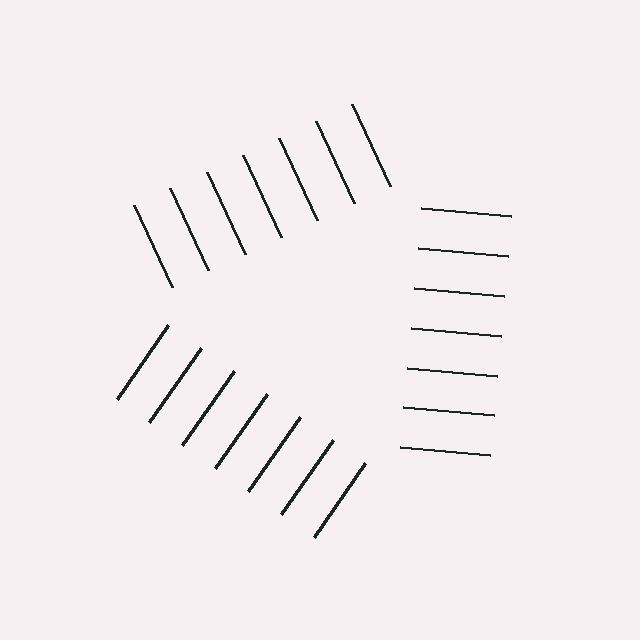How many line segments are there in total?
21 — 7 along each of the 3 edges.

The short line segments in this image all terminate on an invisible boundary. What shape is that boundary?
An illusory triangle — the line segments terminate on its edges but no continuous stroke is drawn.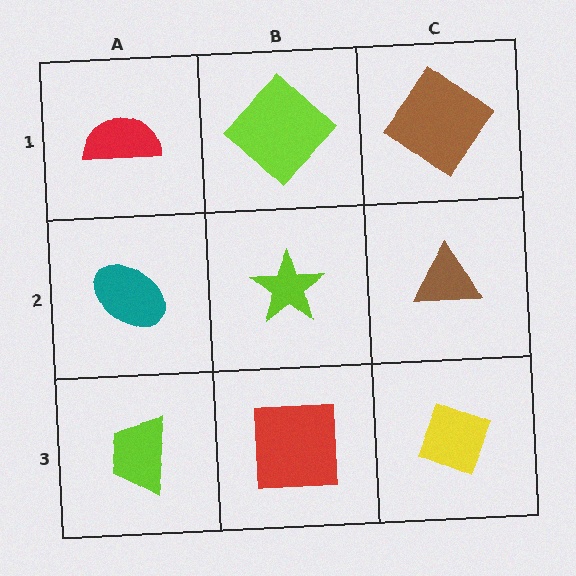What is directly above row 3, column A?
A teal ellipse.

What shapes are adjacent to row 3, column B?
A lime star (row 2, column B), a lime trapezoid (row 3, column A), a yellow diamond (row 3, column C).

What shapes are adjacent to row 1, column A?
A teal ellipse (row 2, column A), a lime diamond (row 1, column B).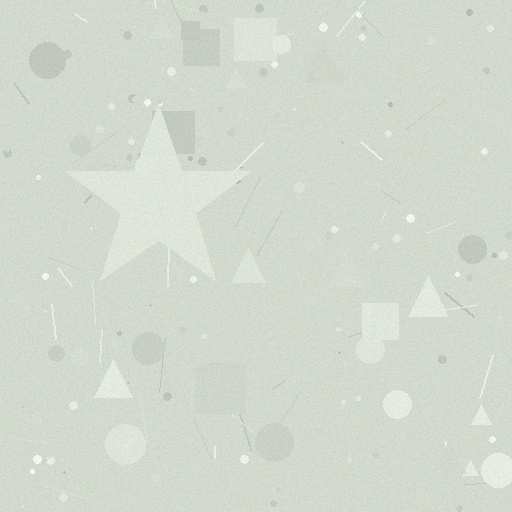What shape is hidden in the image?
A star is hidden in the image.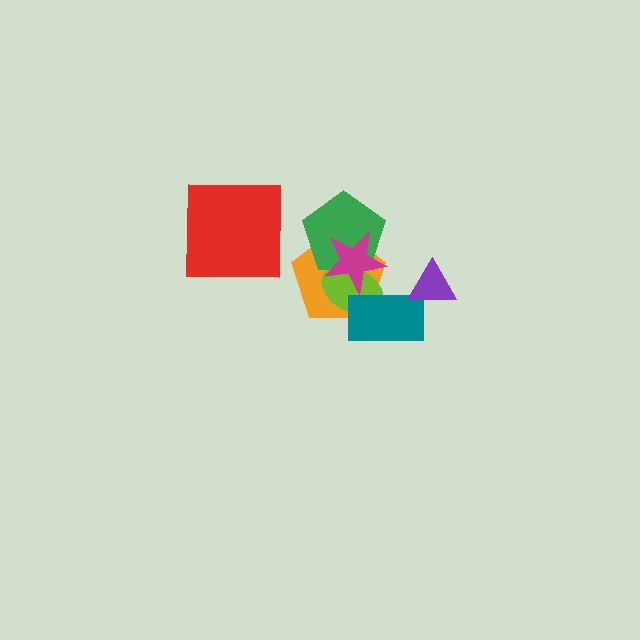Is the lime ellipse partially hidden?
Yes, it is partially covered by another shape.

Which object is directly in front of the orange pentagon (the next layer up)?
The lime ellipse is directly in front of the orange pentagon.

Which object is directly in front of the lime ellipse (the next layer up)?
The green pentagon is directly in front of the lime ellipse.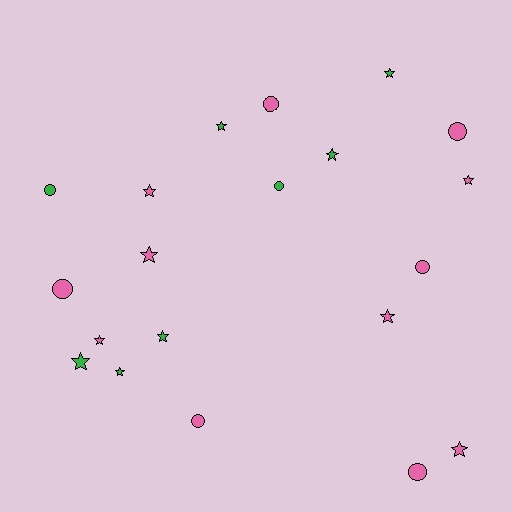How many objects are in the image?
There are 20 objects.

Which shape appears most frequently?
Star, with 12 objects.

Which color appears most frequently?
Pink, with 12 objects.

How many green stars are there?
There are 6 green stars.